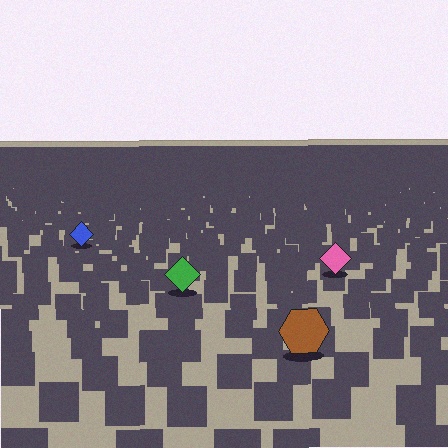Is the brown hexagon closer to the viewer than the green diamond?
Yes. The brown hexagon is closer — you can tell from the texture gradient: the ground texture is coarser near it.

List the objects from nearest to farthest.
From nearest to farthest: the brown hexagon, the green diamond, the pink diamond, the blue diamond.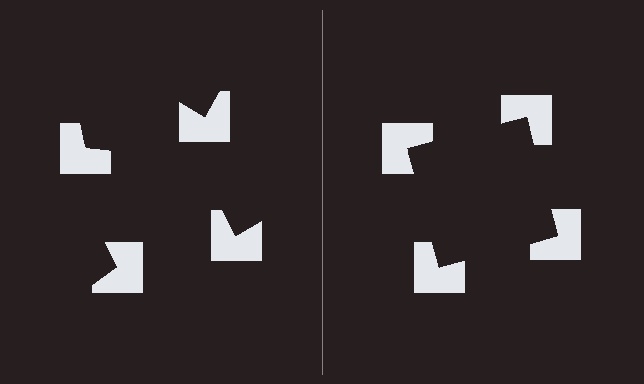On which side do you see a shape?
An illusory square appears on the right side. On the left side the wedge cuts are rotated, so no coherent shape forms.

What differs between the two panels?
The notched squares are positioned identically on both sides; only the wedge orientations differ. On the right they align to a square; on the left they are misaligned.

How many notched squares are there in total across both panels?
8 — 4 on each side.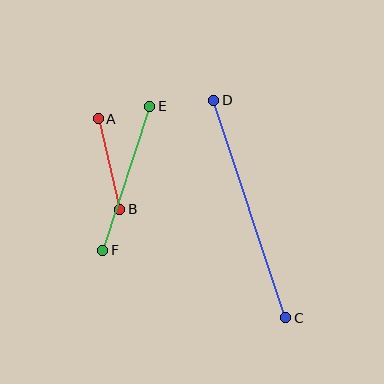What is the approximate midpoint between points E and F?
The midpoint is at approximately (126, 178) pixels.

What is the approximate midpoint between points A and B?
The midpoint is at approximately (109, 164) pixels.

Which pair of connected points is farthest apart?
Points C and D are farthest apart.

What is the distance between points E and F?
The distance is approximately 152 pixels.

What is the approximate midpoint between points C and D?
The midpoint is at approximately (250, 209) pixels.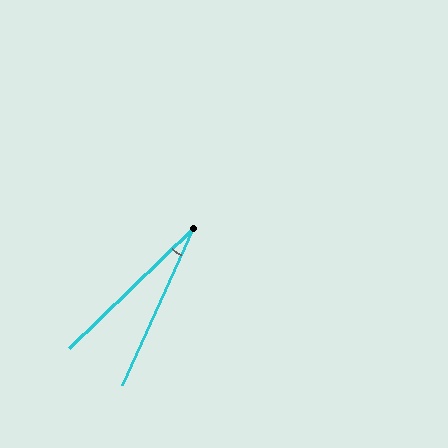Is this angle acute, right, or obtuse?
It is acute.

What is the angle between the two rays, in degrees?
Approximately 22 degrees.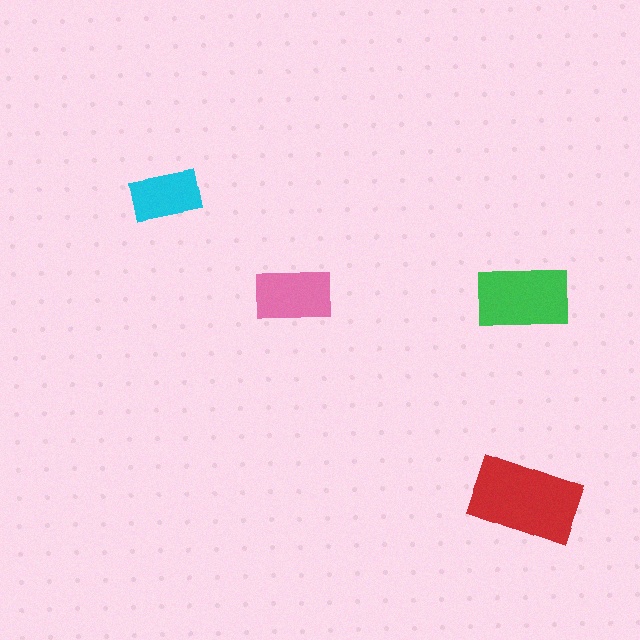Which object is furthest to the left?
The cyan rectangle is leftmost.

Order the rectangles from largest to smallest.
the red one, the green one, the pink one, the cyan one.